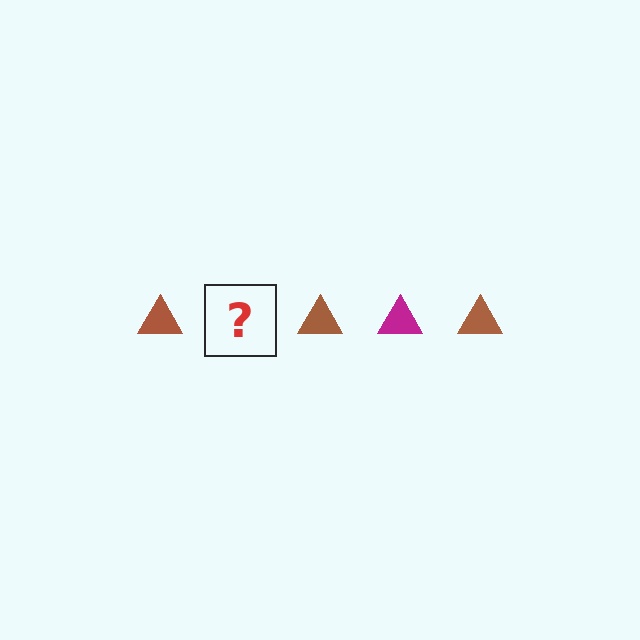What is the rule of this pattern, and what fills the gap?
The rule is that the pattern cycles through brown, magenta triangles. The gap should be filled with a magenta triangle.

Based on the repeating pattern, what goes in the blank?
The blank should be a magenta triangle.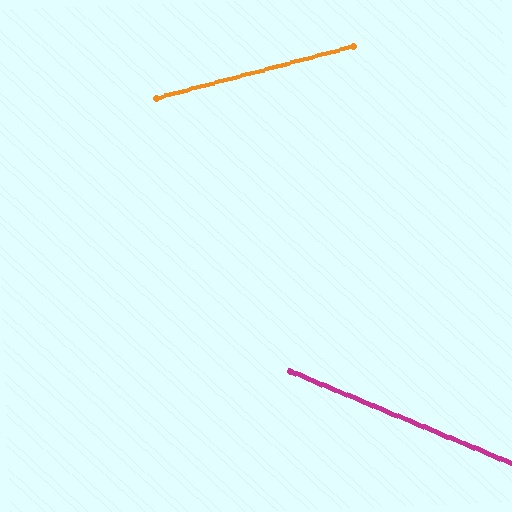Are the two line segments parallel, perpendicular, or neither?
Neither parallel nor perpendicular — they differ by about 37°.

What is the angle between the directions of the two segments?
Approximately 37 degrees.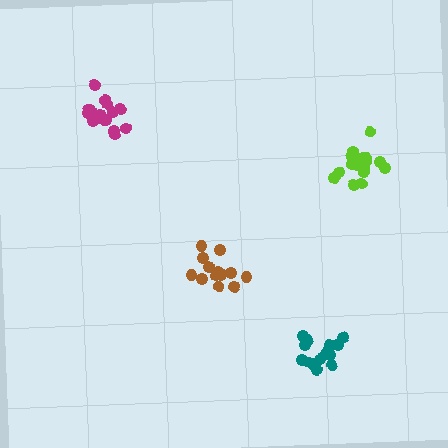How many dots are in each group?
Group 1: 15 dots, Group 2: 14 dots, Group 3: 15 dots, Group 4: 17 dots (61 total).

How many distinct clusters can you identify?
There are 4 distinct clusters.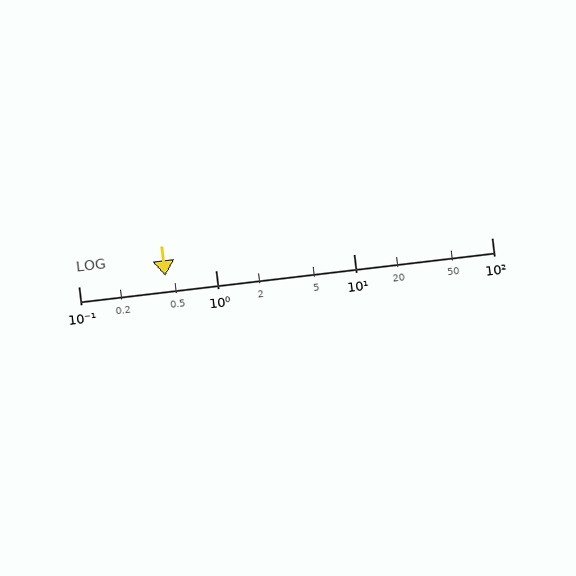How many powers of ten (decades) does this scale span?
The scale spans 3 decades, from 0.1 to 100.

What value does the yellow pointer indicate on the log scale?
The pointer indicates approximately 0.43.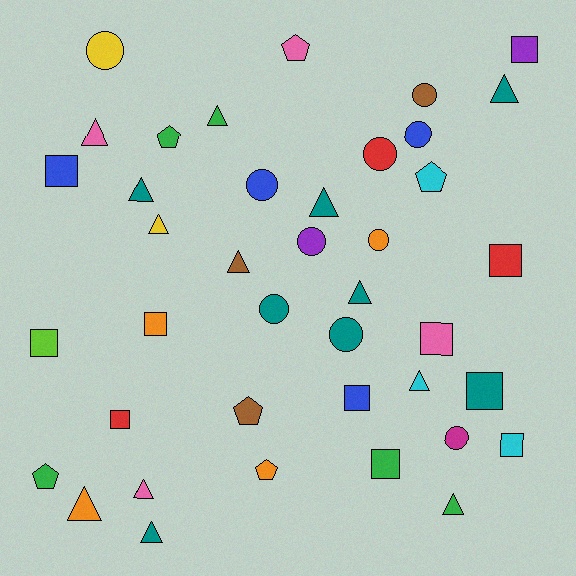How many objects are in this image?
There are 40 objects.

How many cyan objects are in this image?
There are 3 cyan objects.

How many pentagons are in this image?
There are 6 pentagons.